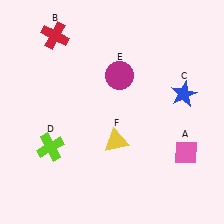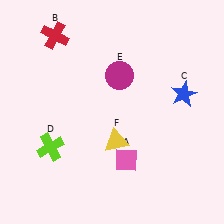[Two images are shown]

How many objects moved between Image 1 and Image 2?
1 object moved between the two images.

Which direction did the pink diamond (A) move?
The pink diamond (A) moved left.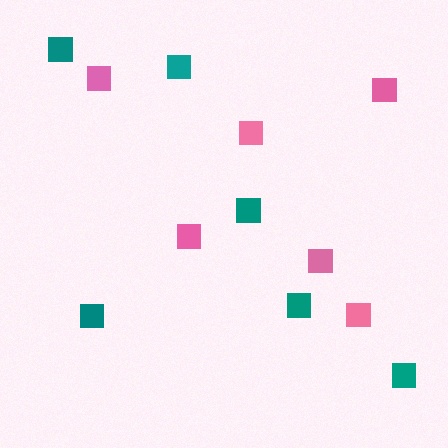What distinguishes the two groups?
There are 2 groups: one group of teal squares (6) and one group of pink squares (6).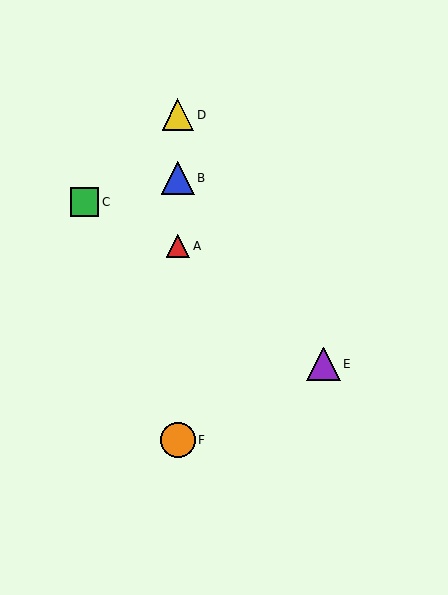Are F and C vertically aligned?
No, F is at x≈178 and C is at x≈85.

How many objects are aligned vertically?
4 objects (A, B, D, F) are aligned vertically.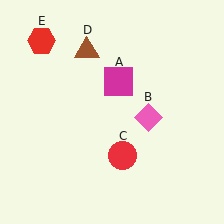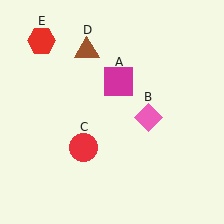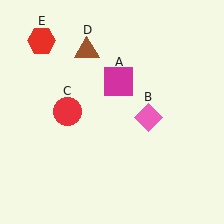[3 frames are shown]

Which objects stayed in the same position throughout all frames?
Magenta square (object A) and pink diamond (object B) and brown triangle (object D) and red hexagon (object E) remained stationary.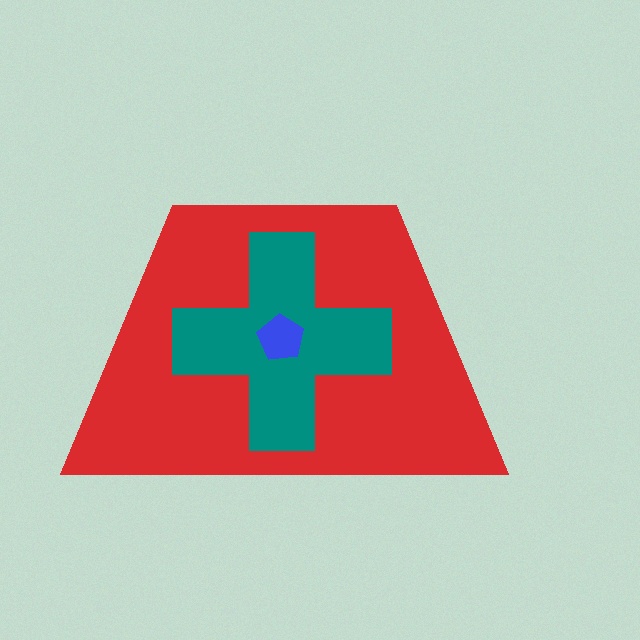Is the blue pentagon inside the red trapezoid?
Yes.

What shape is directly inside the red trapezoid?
The teal cross.